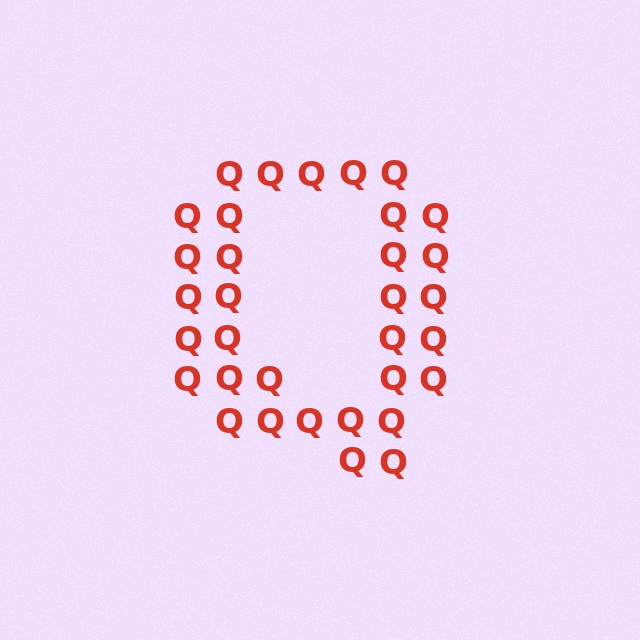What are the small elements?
The small elements are letter Q's.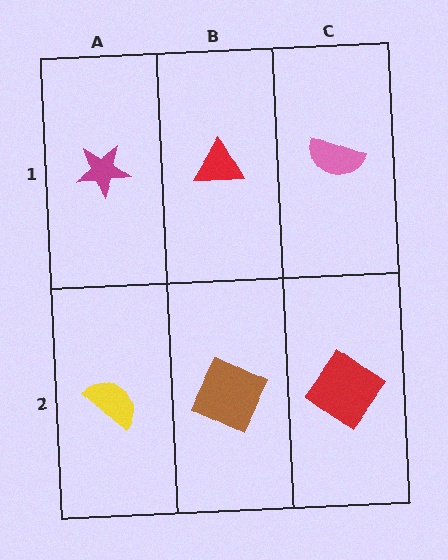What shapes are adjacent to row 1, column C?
A red diamond (row 2, column C), a red triangle (row 1, column B).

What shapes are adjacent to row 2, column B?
A red triangle (row 1, column B), a yellow semicircle (row 2, column A), a red diamond (row 2, column C).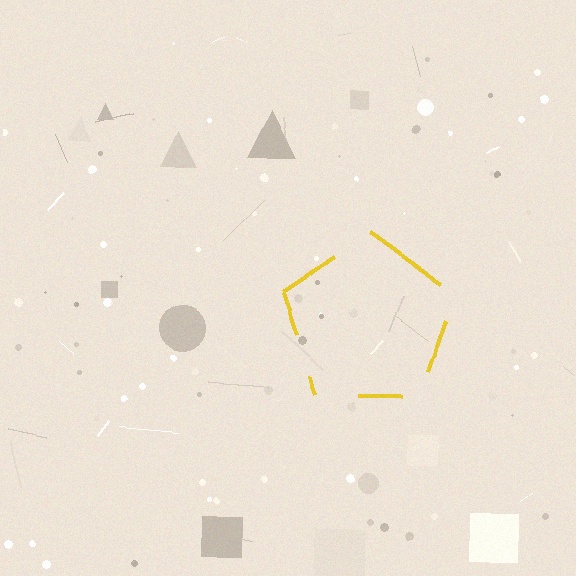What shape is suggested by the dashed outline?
The dashed outline suggests a pentagon.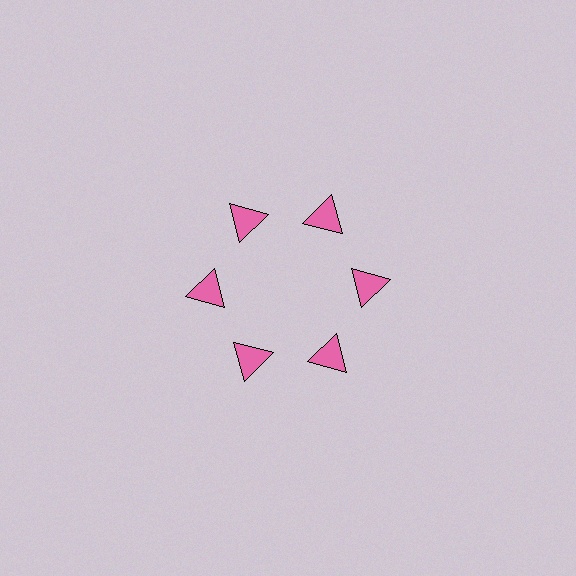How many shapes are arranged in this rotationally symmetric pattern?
There are 6 shapes, arranged in 6 groups of 1.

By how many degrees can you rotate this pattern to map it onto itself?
The pattern maps onto itself every 60 degrees of rotation.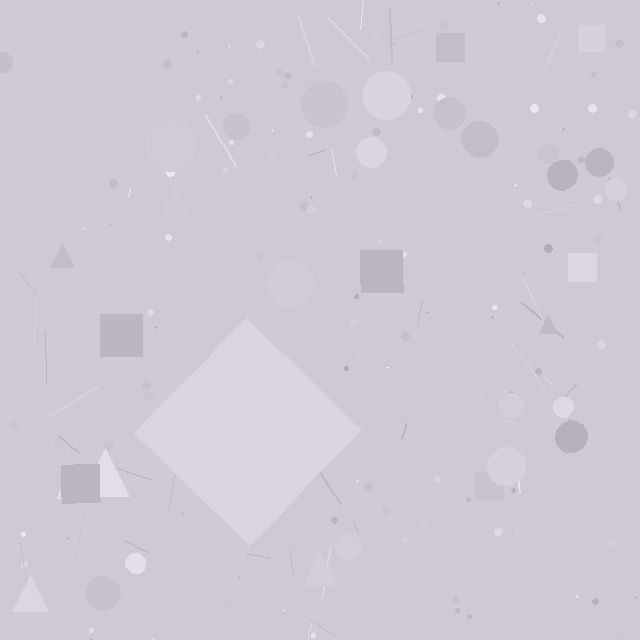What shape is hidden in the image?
A diamond is hidden in the image.